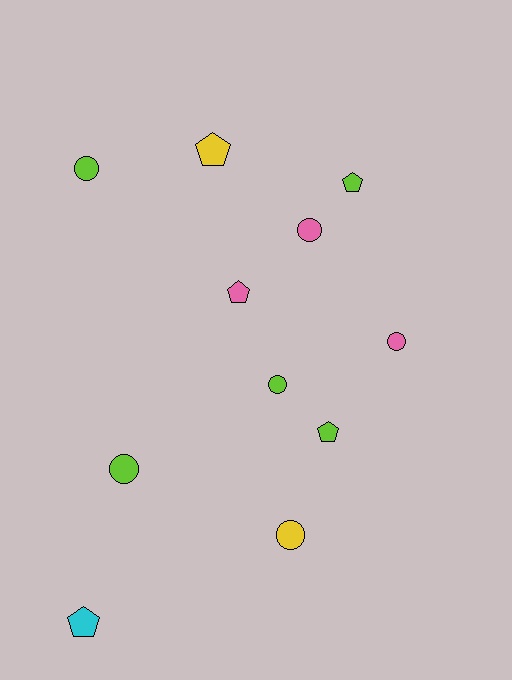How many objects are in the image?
There are 11 objects.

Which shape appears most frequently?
Circle, with 6 objects.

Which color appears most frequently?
Lime, with 5 objects.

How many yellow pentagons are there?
There is 1 yellow pentagon.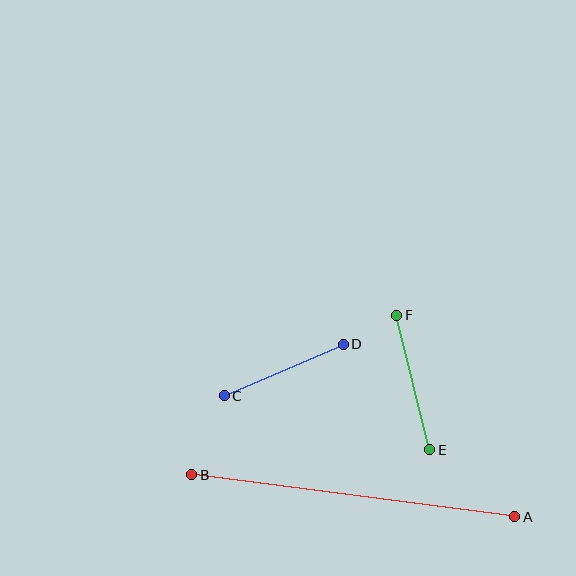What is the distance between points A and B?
The distance is approximately 326 pixels.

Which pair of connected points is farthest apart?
Points A and B are farthest apart.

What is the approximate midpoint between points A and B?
The midpoint is at approximately (353, 496) pixels.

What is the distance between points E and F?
The distance is approximately 138 pixels.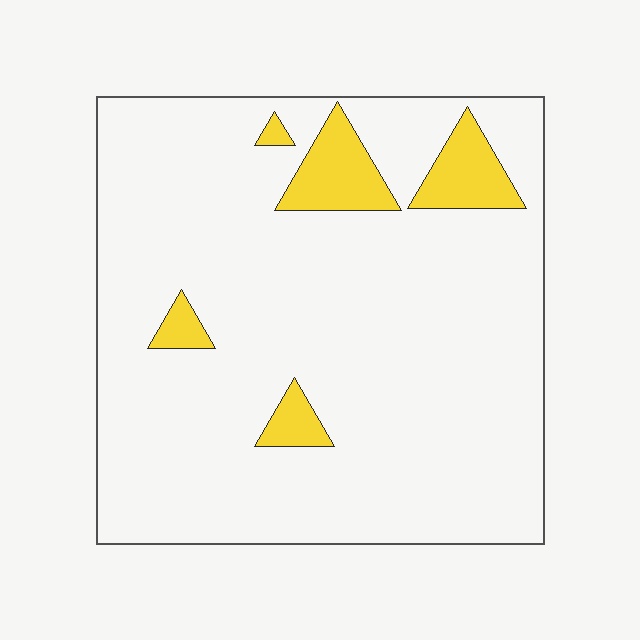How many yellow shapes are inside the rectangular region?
5.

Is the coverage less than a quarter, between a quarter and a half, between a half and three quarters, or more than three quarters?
Less than a quarter.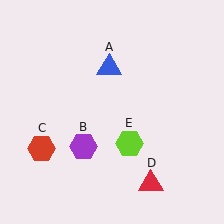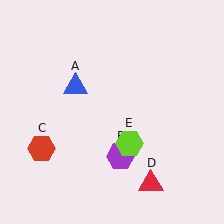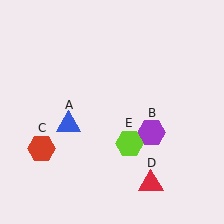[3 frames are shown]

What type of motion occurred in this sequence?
The blue triangle (object A), purple hexagon (object B) rotated counterclockwise around the center of the scene.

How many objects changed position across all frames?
2 objects changed position: blue triangle (object A), purple hexagon (object B).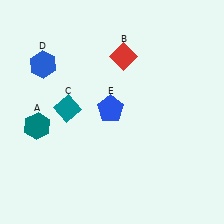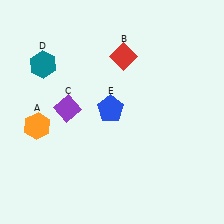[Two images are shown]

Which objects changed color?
A changed from teal to orange. C changed from teal to purple. D changed from blue to teal.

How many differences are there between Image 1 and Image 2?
There are 3 differences between the two images.